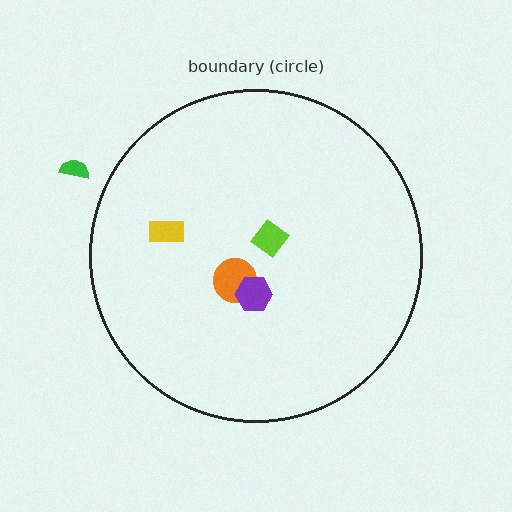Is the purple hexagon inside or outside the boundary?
Inside.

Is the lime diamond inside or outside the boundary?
Inside.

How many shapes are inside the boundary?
4 inside, 1 outside.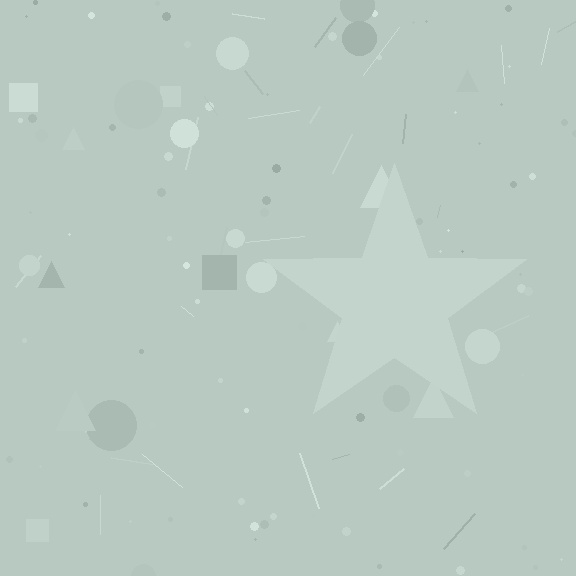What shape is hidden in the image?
A star is hidden in the image.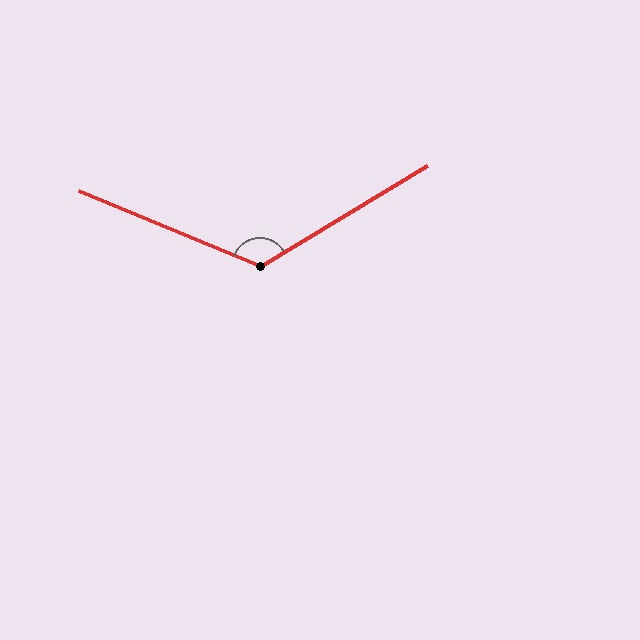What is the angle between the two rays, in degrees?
Approximately 126 degrees.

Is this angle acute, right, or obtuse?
It is obtuse.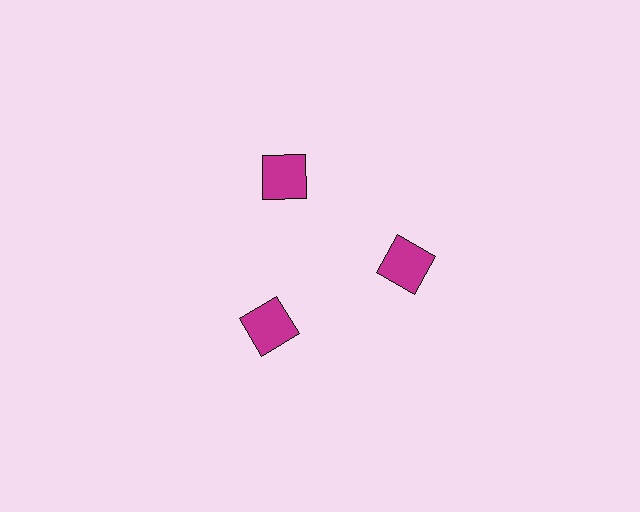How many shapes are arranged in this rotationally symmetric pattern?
There are 3 shapes, arranged in 3 groups of 1.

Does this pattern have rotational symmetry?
Yes, this pattern has 3-fold rotational symmetry. It looks the same after rotating 120 degrees around the center.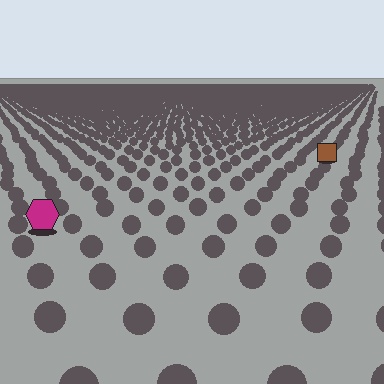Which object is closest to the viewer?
The magenta hexagon is closest. The texture marks near it are larger and more spread out.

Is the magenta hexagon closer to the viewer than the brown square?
Yes. The magenta hexagon is closer — you can tell from the texture gradient: the ground texture is coarser near it.